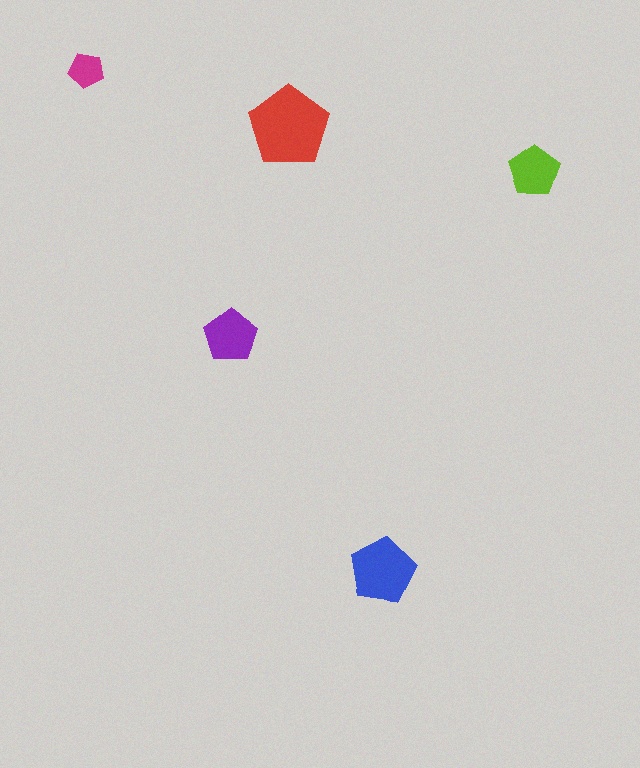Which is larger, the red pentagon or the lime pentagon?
The red one.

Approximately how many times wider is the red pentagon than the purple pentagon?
About 1.5 times wider.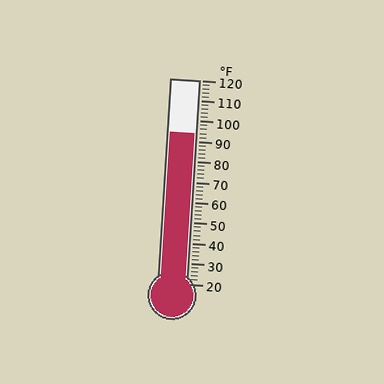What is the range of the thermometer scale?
The thermometer scale ranges from 20°F to 120°F.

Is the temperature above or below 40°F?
The temperature is above 40°F.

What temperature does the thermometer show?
The thermometer shows approximately 94°F.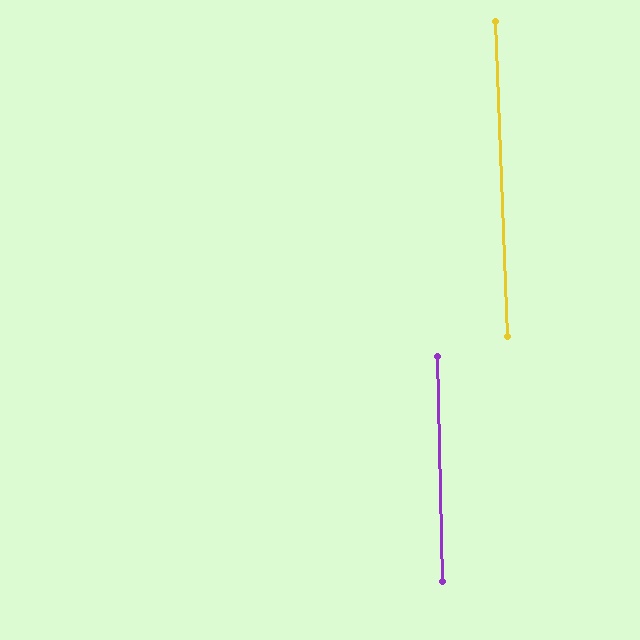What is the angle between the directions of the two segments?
Approximately 1 degree.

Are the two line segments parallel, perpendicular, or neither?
Parallel — their directions differ by only 0.8°.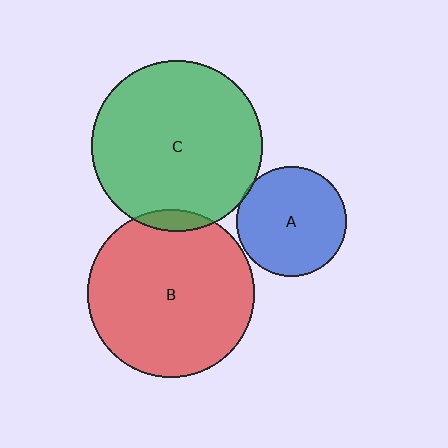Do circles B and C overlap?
Yes.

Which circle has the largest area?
Circle C (green).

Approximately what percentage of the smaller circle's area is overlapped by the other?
Approximately 5%.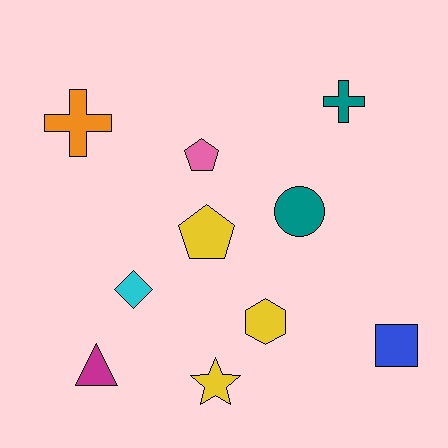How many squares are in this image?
There is 1 square.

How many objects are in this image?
There are 10 objects.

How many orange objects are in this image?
There is 1 orange object.